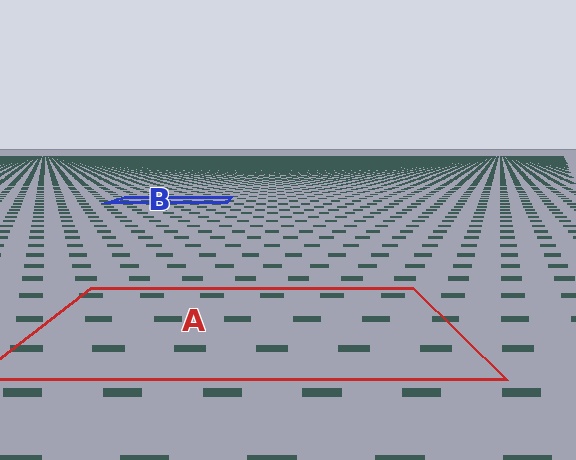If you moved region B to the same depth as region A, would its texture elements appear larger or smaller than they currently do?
They would appear larger. At a closer depth, the same texture elements are projected at a bigger on-screen size.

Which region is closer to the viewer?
Region A is closer. The texture elements there are larger and more spread out.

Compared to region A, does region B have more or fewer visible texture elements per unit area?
Region B has more texture elements per unit area — they are packed more densely because it is farther away.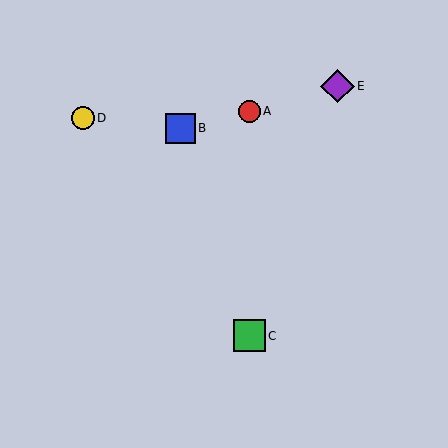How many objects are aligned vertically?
2 objects (A, C) are aligned vertically.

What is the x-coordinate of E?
Object E is at x≈338.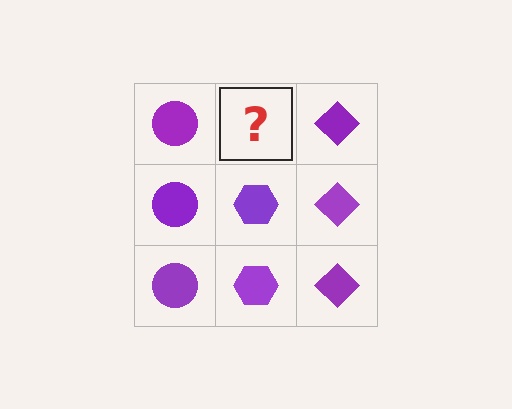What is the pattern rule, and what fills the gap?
The rule is that each column has a consistent shape. The gap should be filled with a purple hexagon.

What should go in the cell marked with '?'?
The missing cell should contain a purple hexagon.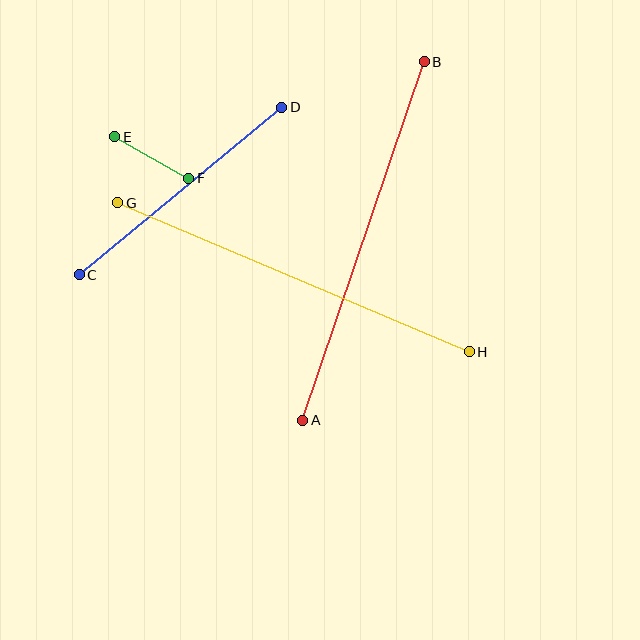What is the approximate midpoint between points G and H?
The midpoint is at approximately (293, 277) pixels.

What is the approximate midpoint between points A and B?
The midpoint is at approximately (363, 241) pixels.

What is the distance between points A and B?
The distance is approximately 379 pixels.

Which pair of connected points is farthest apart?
Points G and H are farthest apart.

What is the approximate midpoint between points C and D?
The midpoint is at approximately (181, 191) pixels.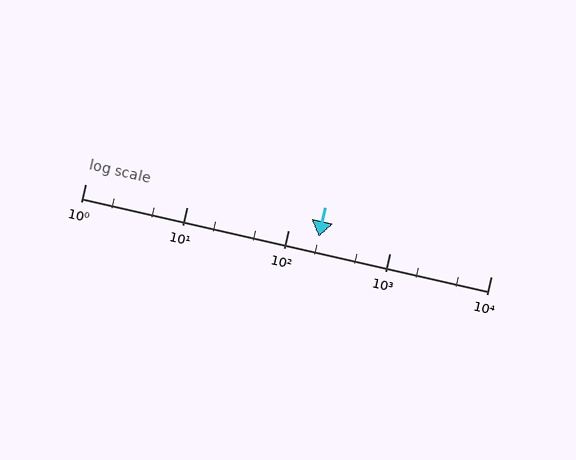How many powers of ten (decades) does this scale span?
The scale spans 4 decades, from 1 to 10000.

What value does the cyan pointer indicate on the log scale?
The pointer indicates approximately 200.